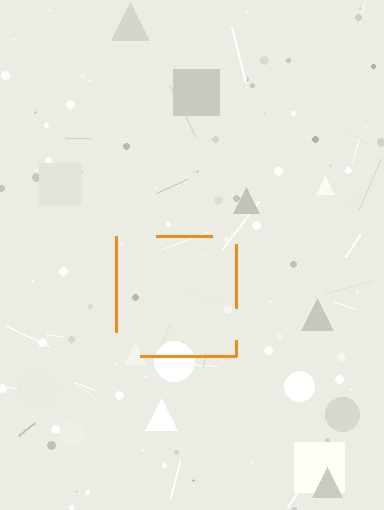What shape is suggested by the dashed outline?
The dashed outline suggests a square.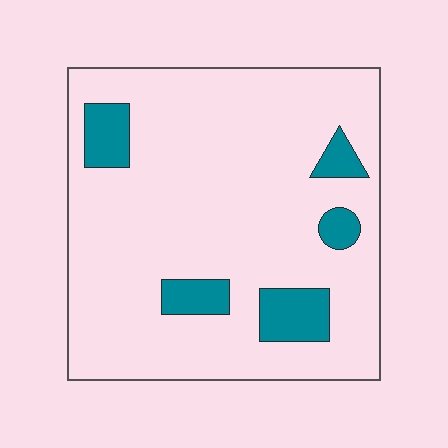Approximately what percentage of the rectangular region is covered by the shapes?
Approximately 15%.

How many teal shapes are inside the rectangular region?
5.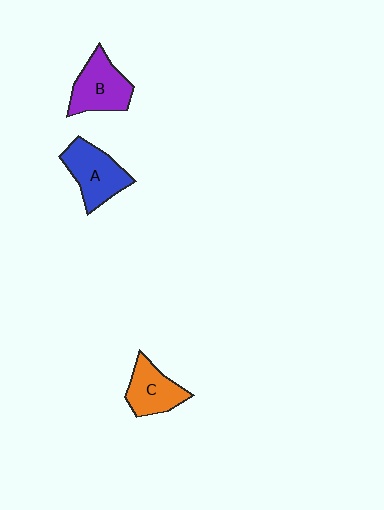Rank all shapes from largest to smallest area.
From largest to smallest: A (blue), B (purple), C (orange).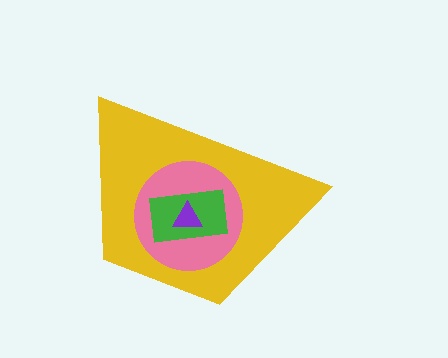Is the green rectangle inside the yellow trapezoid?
Yes.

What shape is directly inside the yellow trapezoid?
The pink circle.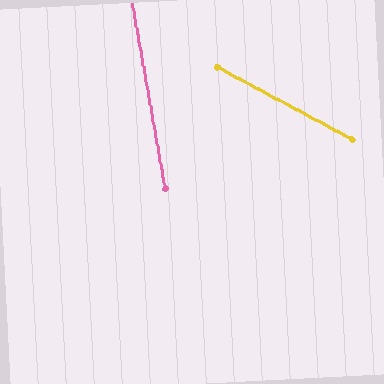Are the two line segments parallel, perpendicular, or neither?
Neither parallel nor perpendicular — they differ by about 52°.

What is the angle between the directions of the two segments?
Approximately 52 degrees.